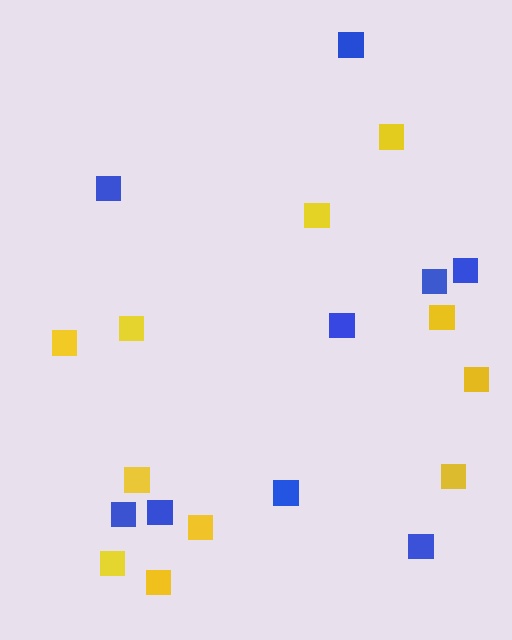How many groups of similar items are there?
There are 2 groups: one group of blue squares (9) and one group of yellow squares (11).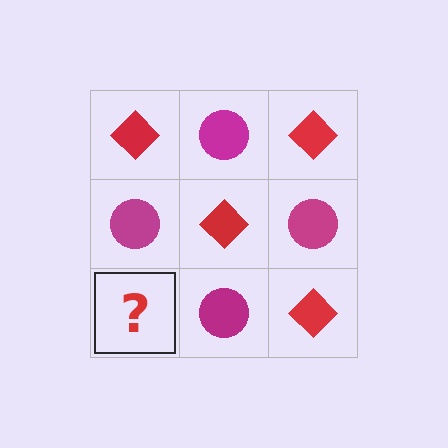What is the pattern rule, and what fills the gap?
The rule is that it alternates red diamond and magenta circle in a checkerboard pattern. The gap should be filled with a red diamond.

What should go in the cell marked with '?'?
The missing cell should contain a red diamond.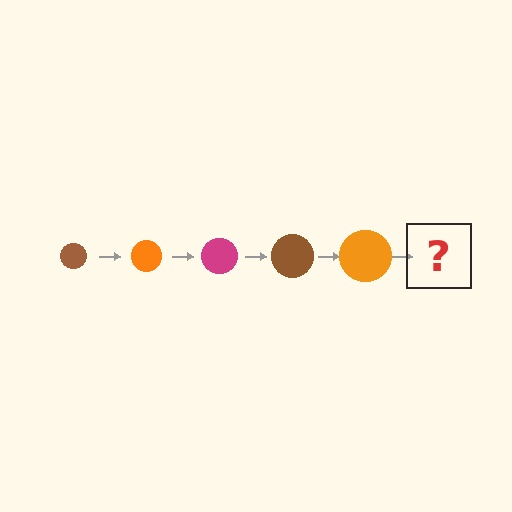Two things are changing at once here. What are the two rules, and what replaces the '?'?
The two rules are that the circle grows larger each step and the color cycles through brown, orange, and magenta. The '?' should be a magenta circle, larger than the previous one.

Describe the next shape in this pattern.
It should be a magenta circle, larger than the previous one.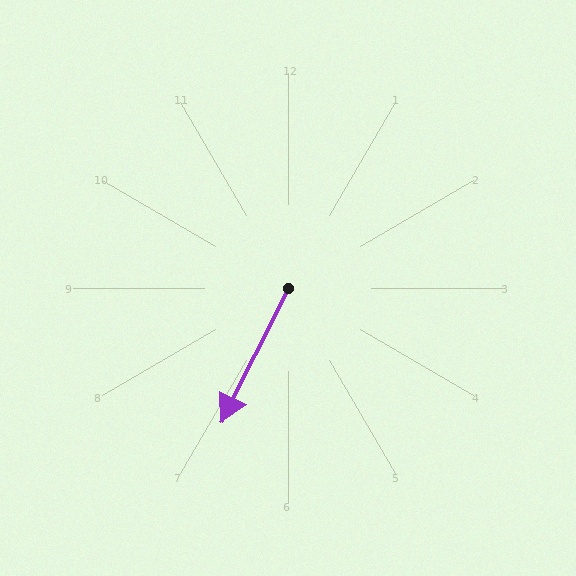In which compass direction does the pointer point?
Southwest.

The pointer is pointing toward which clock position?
Roughly 7 o'clock.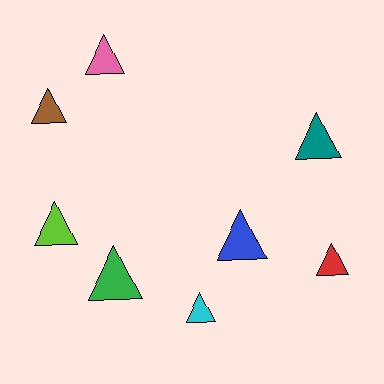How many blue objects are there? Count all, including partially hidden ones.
There is 1 blue object.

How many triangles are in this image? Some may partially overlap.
There are 8 triangles.